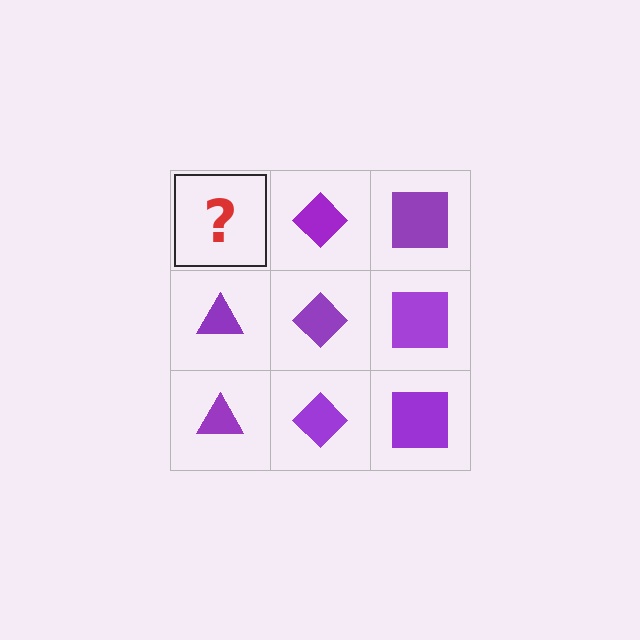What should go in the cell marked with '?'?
The missing cell should contain a purple triangle.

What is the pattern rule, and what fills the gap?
The rule is that each column has a consistent shape. The gap should be filled with a purple triangle.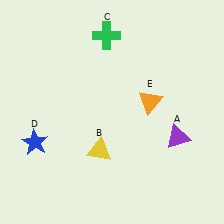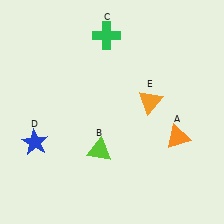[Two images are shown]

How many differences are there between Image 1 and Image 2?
There are 2 differences between the two images.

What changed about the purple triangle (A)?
In Image 1, A is purple. In Image 2, it changed to orange.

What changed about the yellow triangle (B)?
In Image 1, B is yellow. In Image 2, it changed to lime.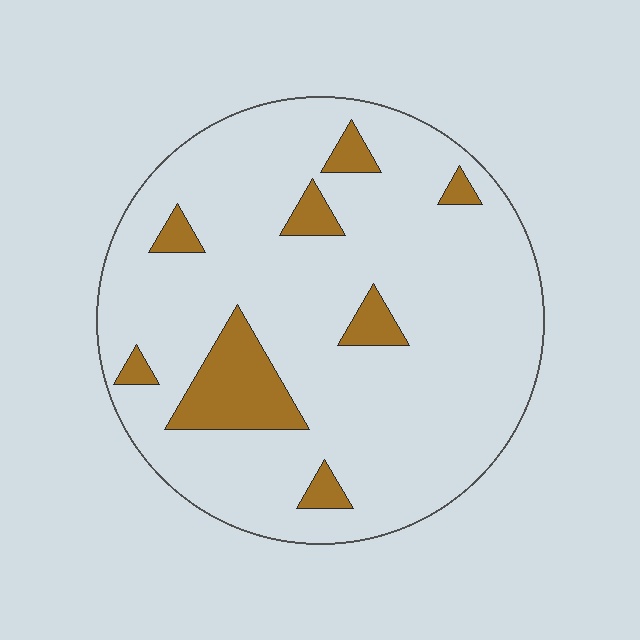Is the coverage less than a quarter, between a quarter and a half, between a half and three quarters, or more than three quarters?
Less than a quarter.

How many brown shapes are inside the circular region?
8.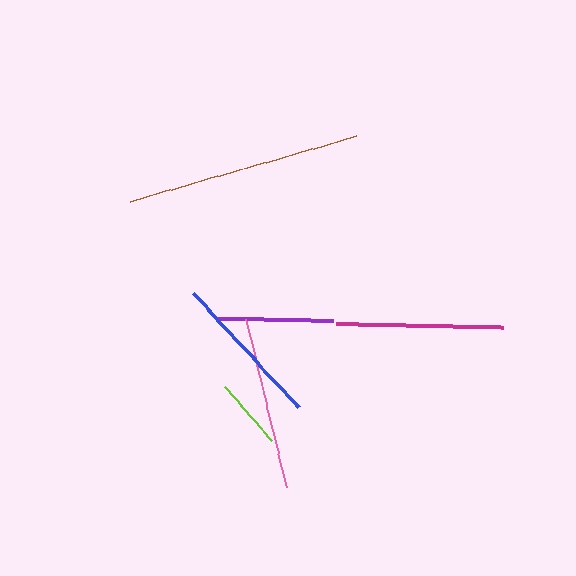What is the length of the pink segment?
The pink segment is approximately 173 pixels long.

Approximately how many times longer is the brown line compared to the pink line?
The brown line is approximately 1.4 times the length of the pink line.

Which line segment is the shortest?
The lime line is the shortest at approximately 72 pixels.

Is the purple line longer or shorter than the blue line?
The blue line is longer than the purple line.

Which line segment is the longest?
The brown line is the longest at approximately 236 pixels.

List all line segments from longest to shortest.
From longest to shortest: brown, pink, magenta, blue, purple, lime.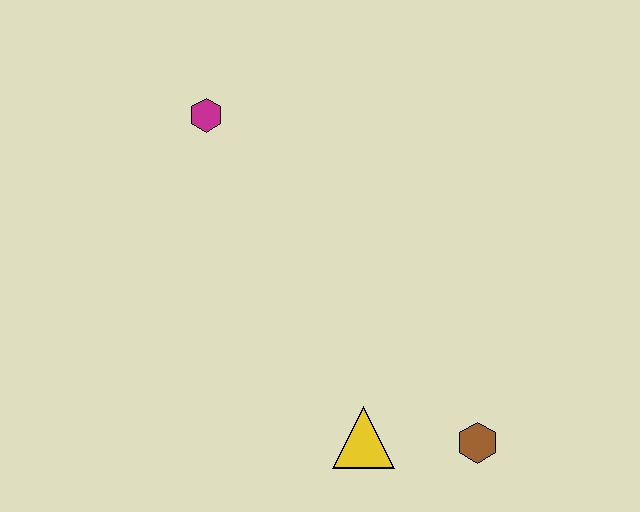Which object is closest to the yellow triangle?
The brown hexagon is closest to the yellow triangle.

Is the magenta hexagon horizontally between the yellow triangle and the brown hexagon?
No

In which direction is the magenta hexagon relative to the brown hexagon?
The magenta hexagon is above the brown hexagon.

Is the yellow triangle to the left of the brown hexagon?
Yes